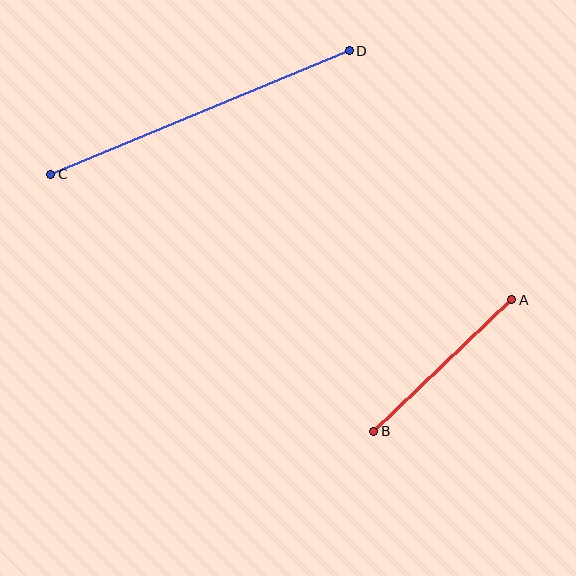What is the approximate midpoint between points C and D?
The midpoint is at approximately (200, 113) pixels.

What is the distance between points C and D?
The distance is approximately 323 pixels.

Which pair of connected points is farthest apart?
Points C and D are farthest apart.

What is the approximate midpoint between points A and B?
The midpoint is at approximately (443, 366) pixels.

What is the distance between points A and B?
The distance is approximately 191 pixels.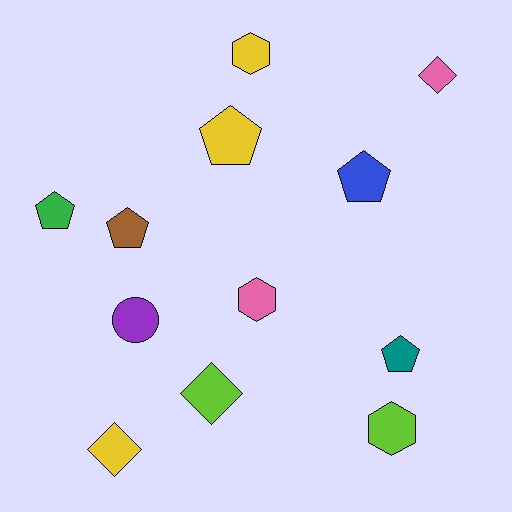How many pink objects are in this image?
There are 2 pink objects.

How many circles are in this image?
There is 1 circle.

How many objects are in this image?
There are 12 objects.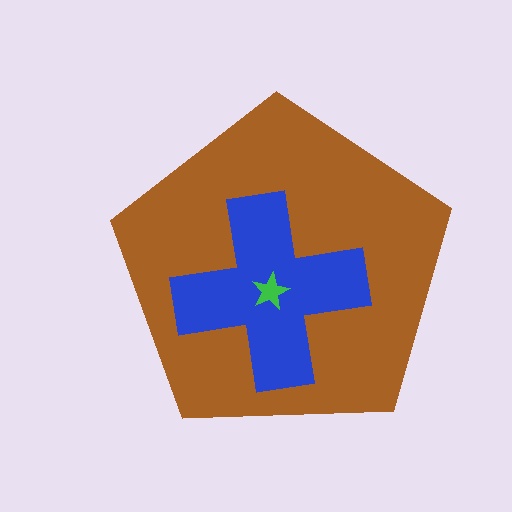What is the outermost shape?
The brown pentagon.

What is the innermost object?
The green star.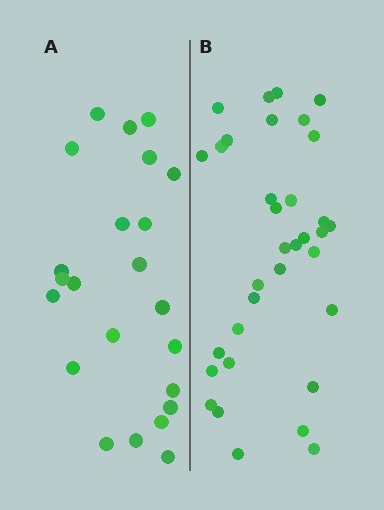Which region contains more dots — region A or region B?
Region B (the right region) has more dots.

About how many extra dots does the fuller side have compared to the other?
Region B has roughly 12 or so more dots than region A.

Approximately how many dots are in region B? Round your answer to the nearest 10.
About 30 dots. (The exact count is 34, which rounds to 30.)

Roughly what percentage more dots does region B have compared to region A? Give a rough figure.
About 50% more.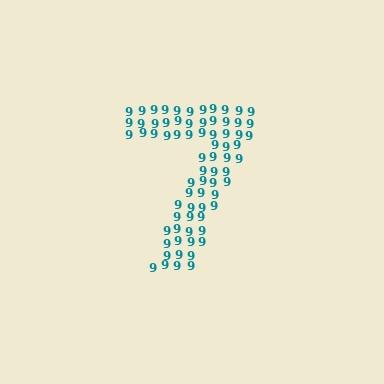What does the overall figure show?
The overall figure shows the digit 7.